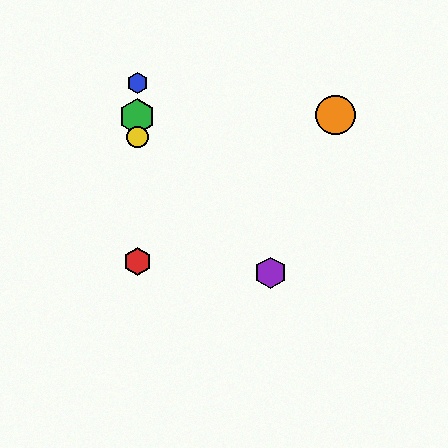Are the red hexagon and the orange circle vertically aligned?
No, the red hexagon is at x≈137 and the orange circle is at x≈335.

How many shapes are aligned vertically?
4 shapes (the red hexagon, the blue hexagon, the green hexagon, the yellow circle) are aligned vertically.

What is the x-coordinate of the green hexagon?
The green hexagon is at x≈137.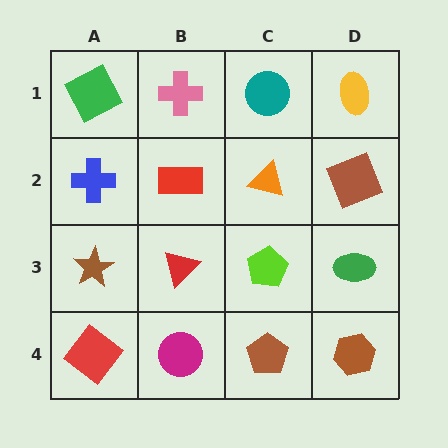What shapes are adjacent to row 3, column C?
An orange triangle (row 2, column C), a brown pentagon (row 4, column C), a red triangle (row 3, column B), a green ellipse (row 3, column D).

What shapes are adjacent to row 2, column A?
A green square (row 1, column A), a brown star (row 3, column A), a red rectangle (row 2, column B).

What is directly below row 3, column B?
A magenta circle.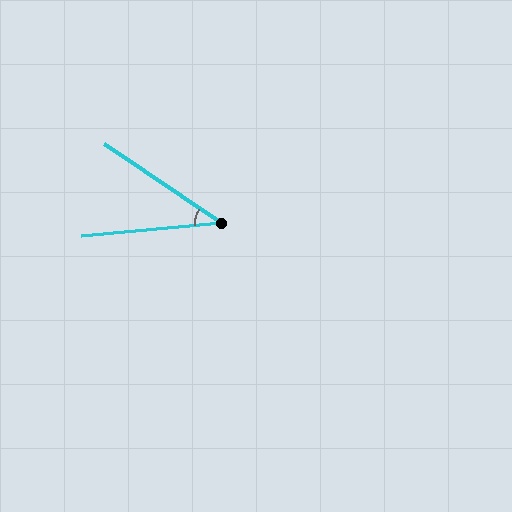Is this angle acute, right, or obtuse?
It is acute.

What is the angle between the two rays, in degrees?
Approximately 40 degrees.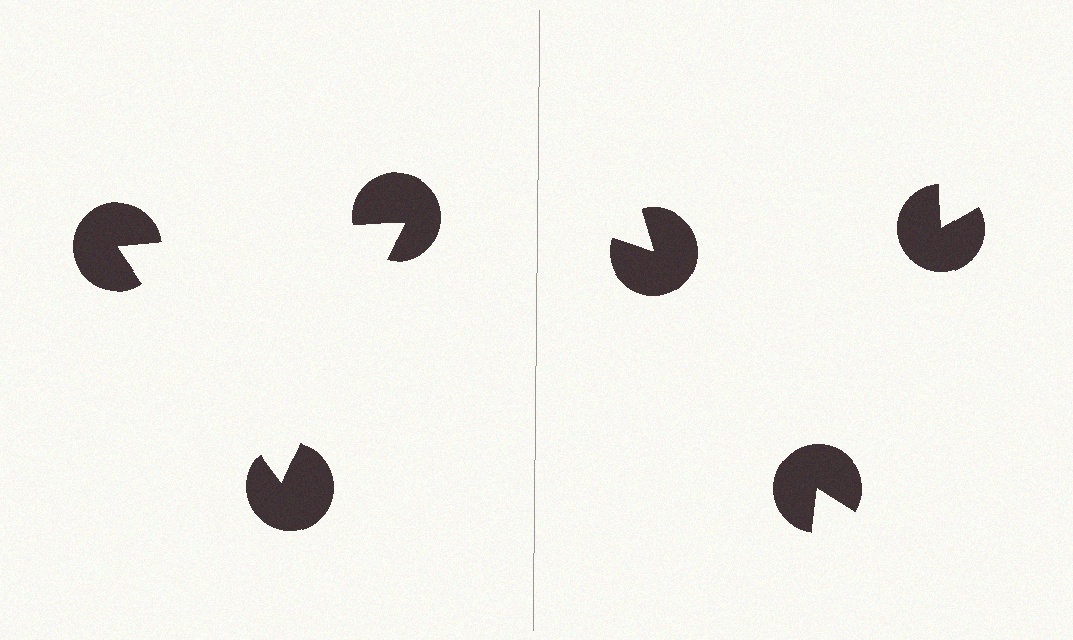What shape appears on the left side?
An illusory triangle.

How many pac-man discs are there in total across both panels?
6 — 3 on each side.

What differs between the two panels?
The pac-man discs are positioned identically on both sides; only the wedge orientations differ. On the left they align to a triangle; on the right they are misaligned.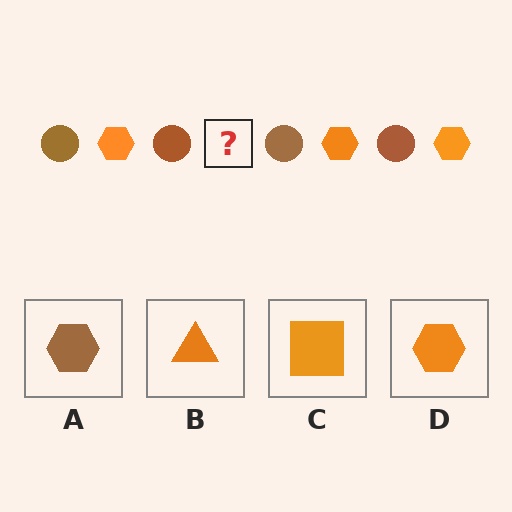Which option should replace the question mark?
Option D.